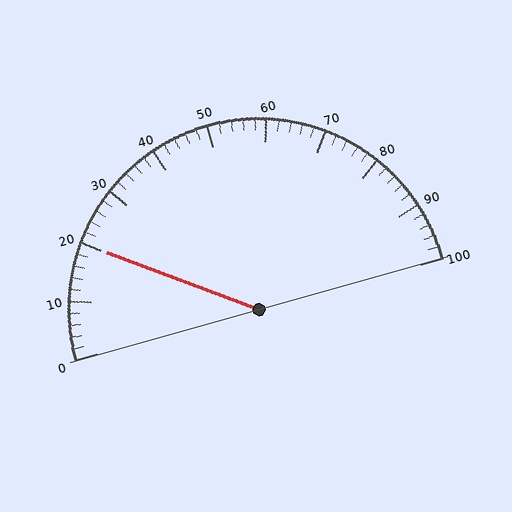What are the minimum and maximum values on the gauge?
The gauge ranges from 0 to 100.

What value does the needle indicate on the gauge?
The needle indicates approximately 20.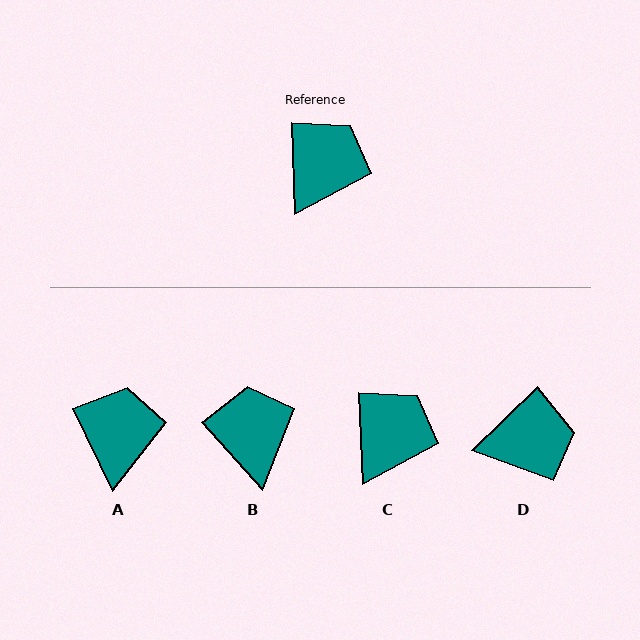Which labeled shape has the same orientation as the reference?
C.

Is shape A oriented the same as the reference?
No, it is off by about 24 degrees.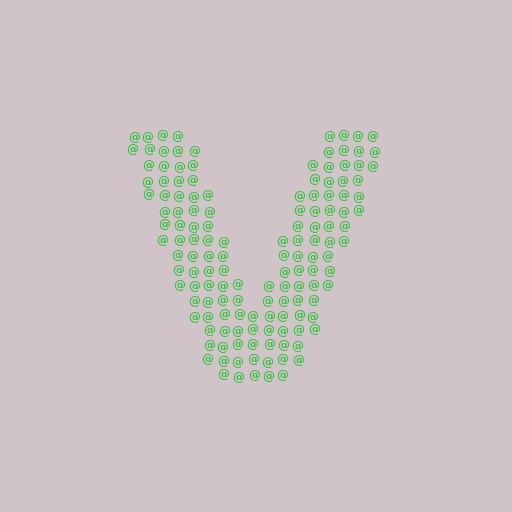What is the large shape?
The large shape is the letter V.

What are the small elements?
The small elements are at signs.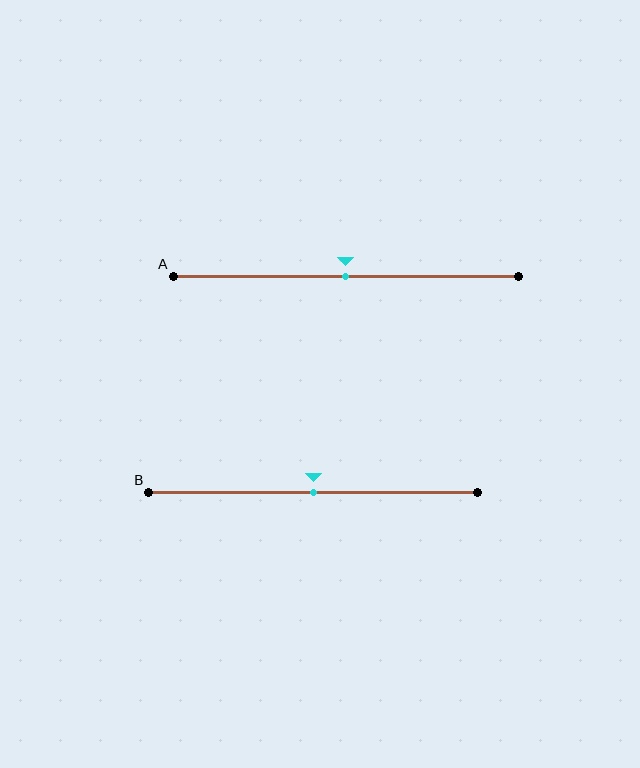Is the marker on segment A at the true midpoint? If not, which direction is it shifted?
Yes, the marker on segment A is at the true midpoint.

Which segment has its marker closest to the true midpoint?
Segment A has its marker closest to the true midpoint.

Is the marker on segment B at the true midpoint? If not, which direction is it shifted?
Yes, the marker on segment B is at the true midpoint.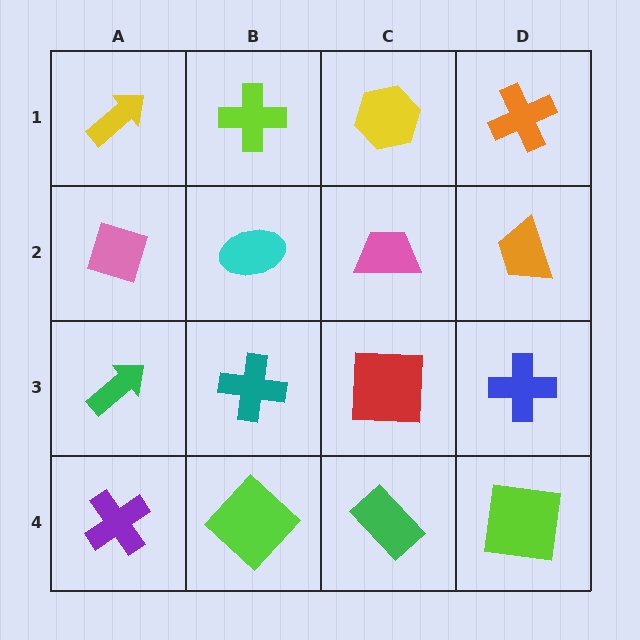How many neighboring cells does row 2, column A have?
3.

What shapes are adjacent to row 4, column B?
A teal cross (row 3, column B), a purple cross (row 4, column A), a green rectangle (row 4, column C).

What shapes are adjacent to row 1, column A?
A pink diamond (row 2, column A), a lime cross (row 1, column B).